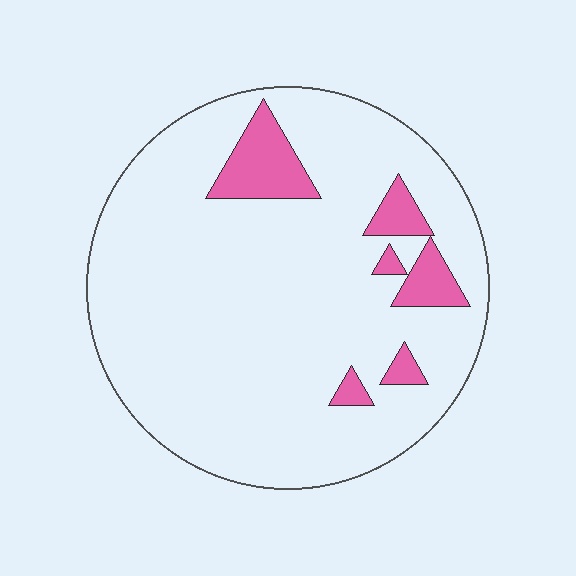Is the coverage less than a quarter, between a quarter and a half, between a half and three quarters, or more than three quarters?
Less than a quarter.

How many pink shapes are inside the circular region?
6.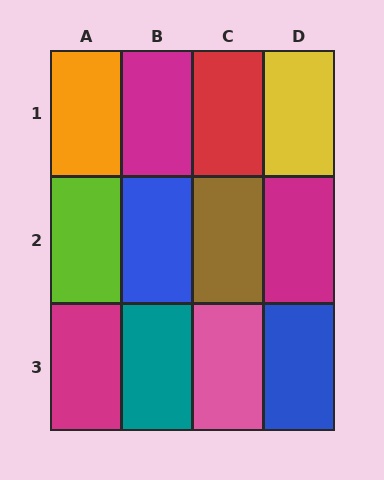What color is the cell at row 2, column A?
Lime.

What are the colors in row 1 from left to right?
Orange, magenta, red, yellow.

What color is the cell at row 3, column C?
Pink.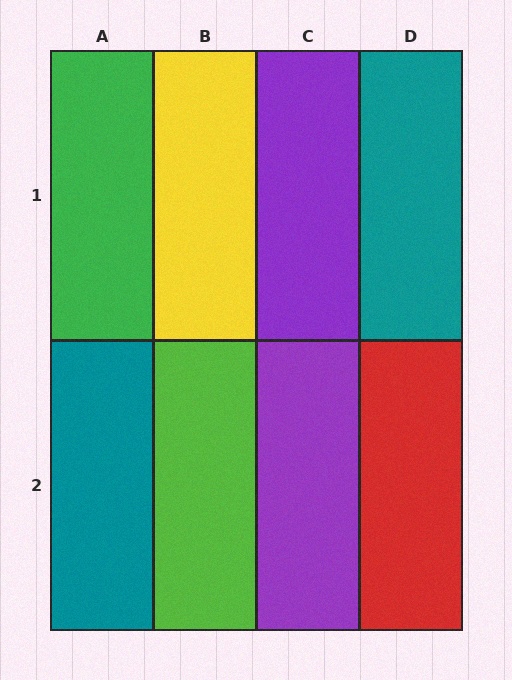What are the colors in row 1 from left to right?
Green, yellow, purple, teal.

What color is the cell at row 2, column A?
Teal.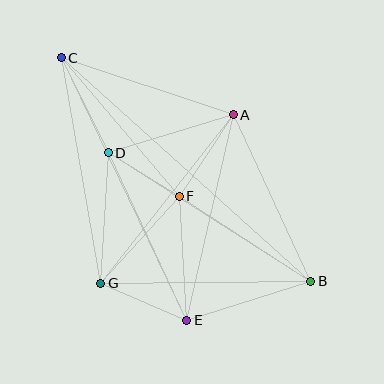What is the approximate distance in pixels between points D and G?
The distance between D and G is approximately 131 pixels.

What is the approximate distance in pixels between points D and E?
The distance between D and E is approximately 185 pixels.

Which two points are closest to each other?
Points D and F are closest to each other.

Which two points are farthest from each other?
Points B and C are farthest from each other.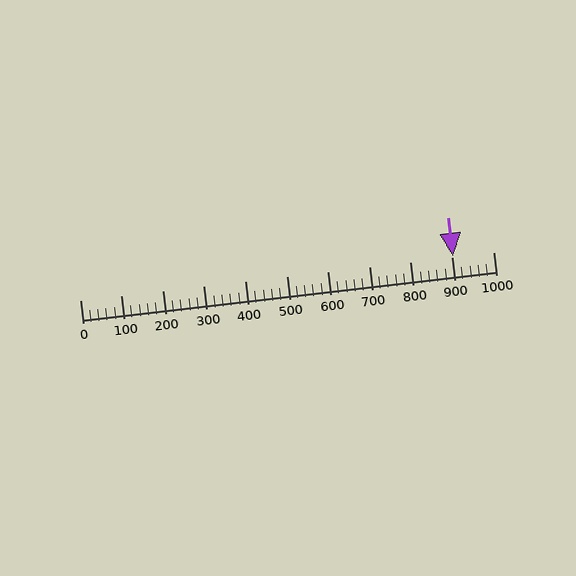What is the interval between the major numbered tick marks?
The major tick marks are spaced 100 units apart.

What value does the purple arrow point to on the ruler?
The purple arrow points to approximately 903.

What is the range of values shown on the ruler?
The ruler shows values from 0 to 1000.